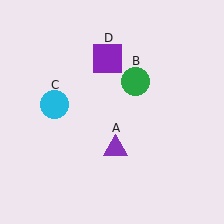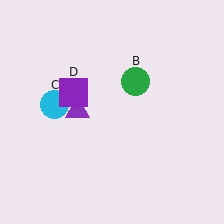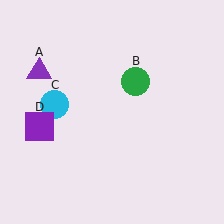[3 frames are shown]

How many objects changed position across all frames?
2 objects changed position: purple triangle (object A), purple square (object D).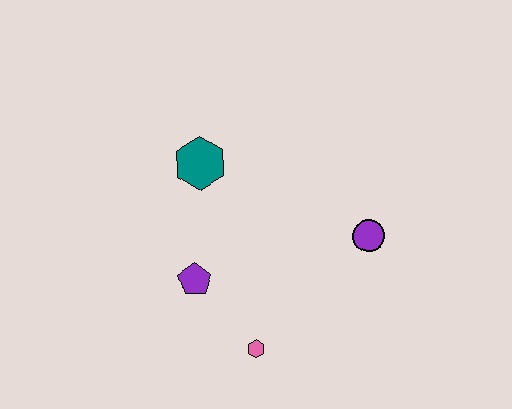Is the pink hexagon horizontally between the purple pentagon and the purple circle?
Yes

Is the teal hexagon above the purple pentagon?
Yes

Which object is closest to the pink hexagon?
The purple pentagon is closest to the pink hexagon.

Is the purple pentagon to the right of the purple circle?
No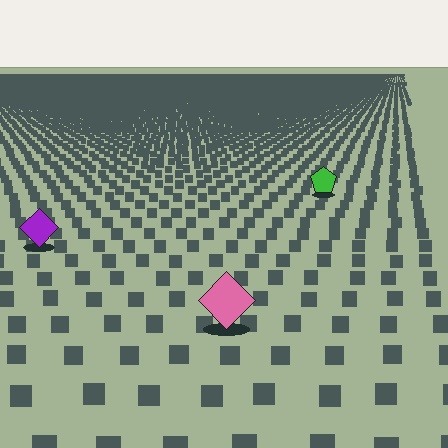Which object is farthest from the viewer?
The green pentagon is farthest from the viewer. It appears smaller and the ground texture around it is denser.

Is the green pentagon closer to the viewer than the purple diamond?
No. The purple diamond is closer — you can tell from the texture gradient: the ground texture is coarser near it.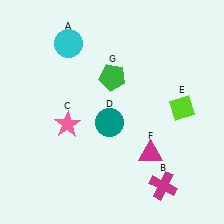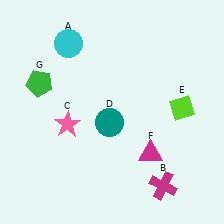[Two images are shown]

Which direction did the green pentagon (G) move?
The green pentagon (G) moved left.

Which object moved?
The green pentagon (G) moved left.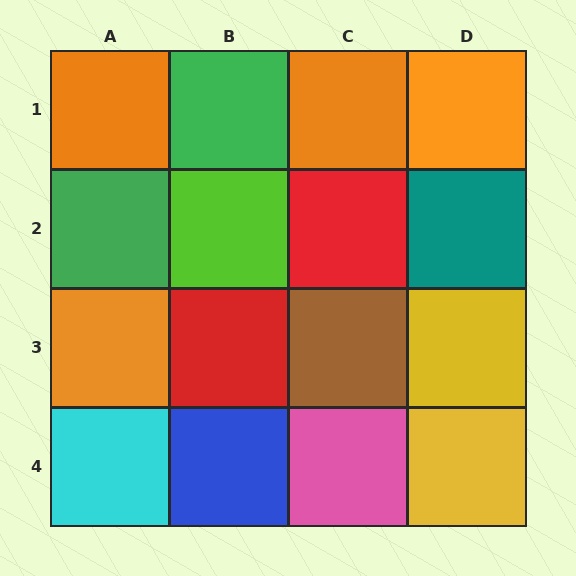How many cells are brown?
1 cell is brown.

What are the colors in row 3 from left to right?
Orange, red, brown, yellow.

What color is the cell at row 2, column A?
Green.